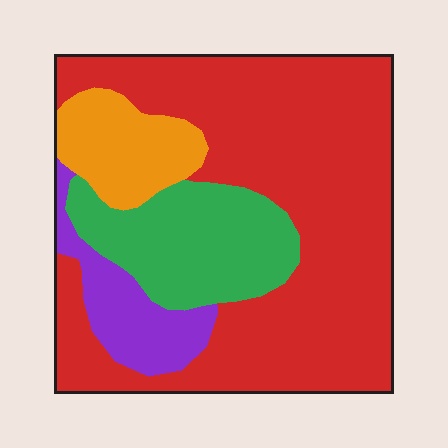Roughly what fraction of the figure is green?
Green covers 18% of the figure.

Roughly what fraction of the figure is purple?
Purple covers about 10% of the figure.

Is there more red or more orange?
Red.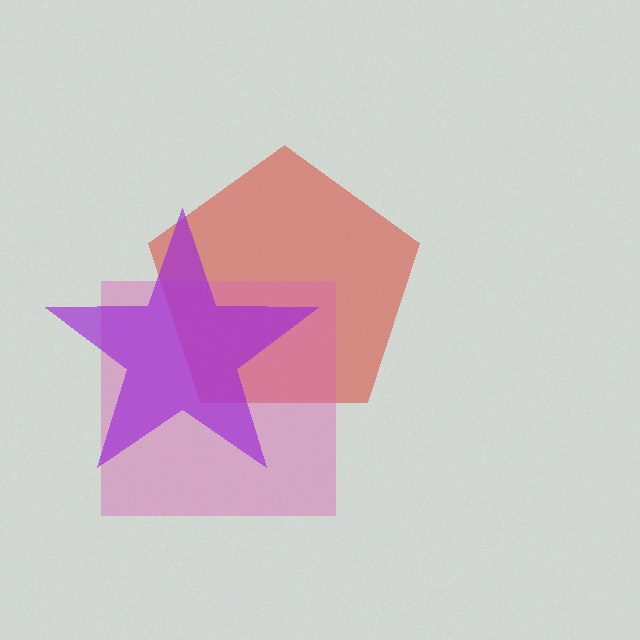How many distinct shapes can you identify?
There are 3 distinct shapes: a red pentagon, a pink square, a purple star.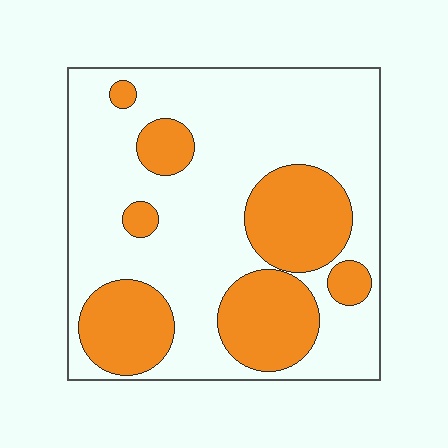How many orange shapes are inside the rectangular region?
7.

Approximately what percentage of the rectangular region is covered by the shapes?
Approximately 30%.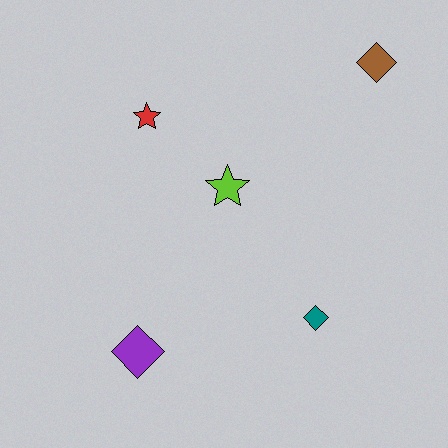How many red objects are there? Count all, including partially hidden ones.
There is 1 red object.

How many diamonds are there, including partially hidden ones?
There are 3 diamonds.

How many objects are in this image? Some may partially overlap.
There are 5 objects.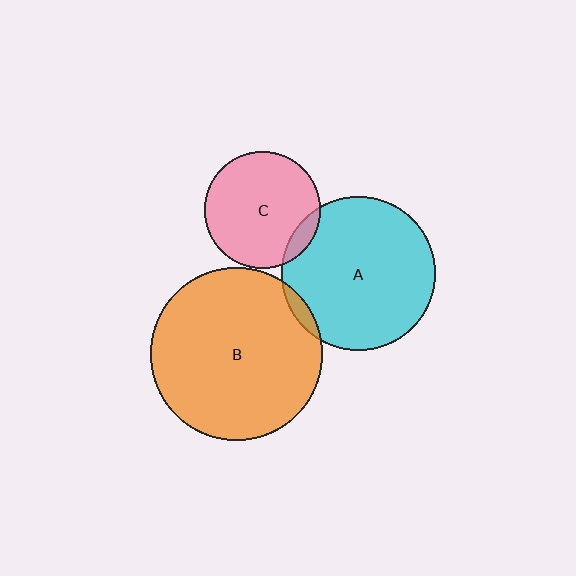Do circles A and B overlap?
Yes.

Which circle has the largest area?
Circle B (orange).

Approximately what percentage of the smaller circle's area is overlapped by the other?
Approximately 5%.